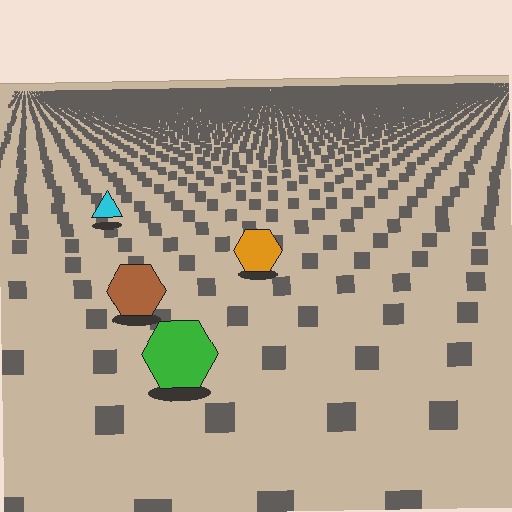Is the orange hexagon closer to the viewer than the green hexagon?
No. The green hexagon is closer — you can tell from the texture gradient: the ground texture is coarser near it.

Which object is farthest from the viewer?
The cyan triangle is farthest from the viewer. It appears smaller and the ground texture around it is denser.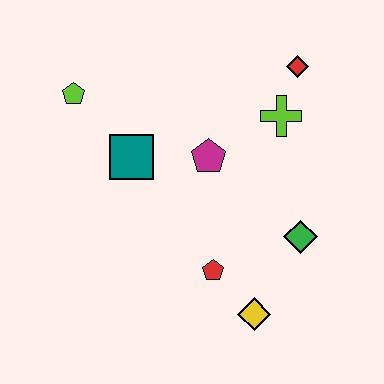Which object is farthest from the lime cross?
The lime pentagon is farthest from the lime cross.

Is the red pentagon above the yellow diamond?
Yes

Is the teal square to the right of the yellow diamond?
No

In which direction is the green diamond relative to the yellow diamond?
The green diamond is above the yellow diamond.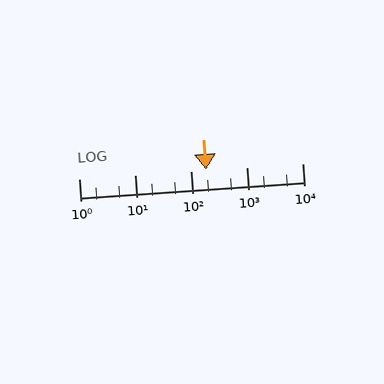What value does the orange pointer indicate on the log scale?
The pointer indicates approximately 190.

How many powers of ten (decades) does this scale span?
The scale spans 4 decades, from 1 to 10000.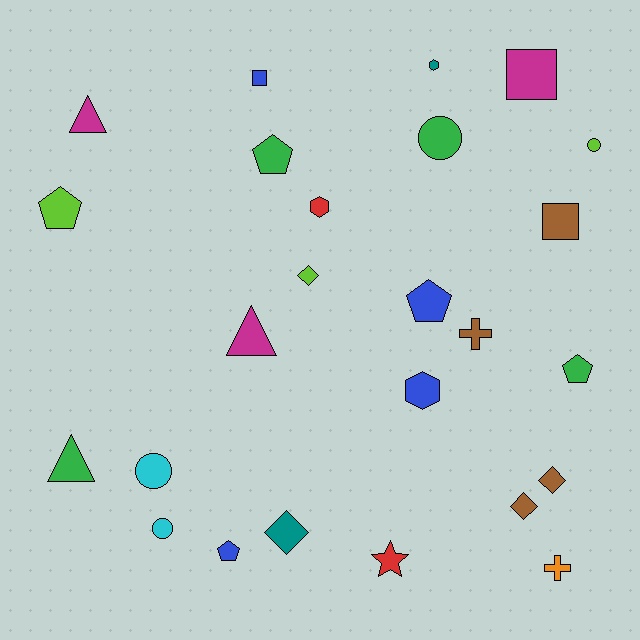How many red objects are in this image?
There are 2 red objects.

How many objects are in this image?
There are 25 objects.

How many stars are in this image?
There is 1 star.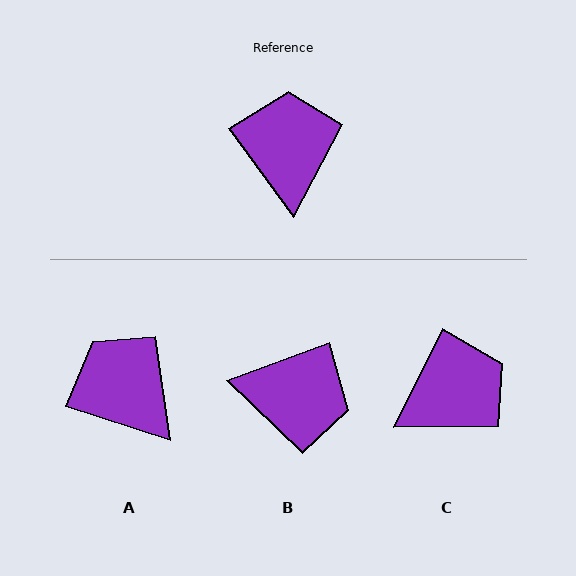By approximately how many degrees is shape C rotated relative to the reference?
Approximately 62 degrees clockwise.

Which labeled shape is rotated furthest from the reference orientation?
B, about 106 degrees away.